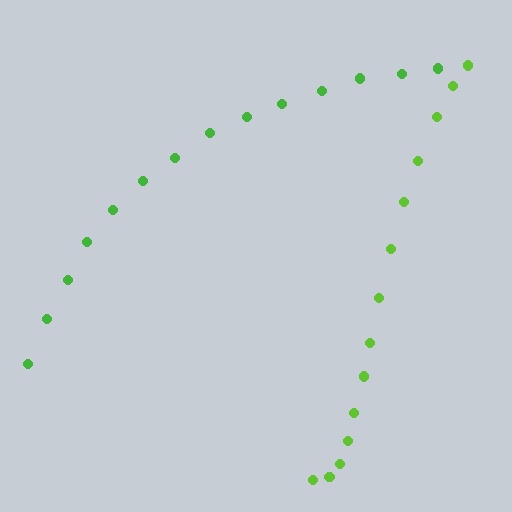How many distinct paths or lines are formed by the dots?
There are 2 distinct paths.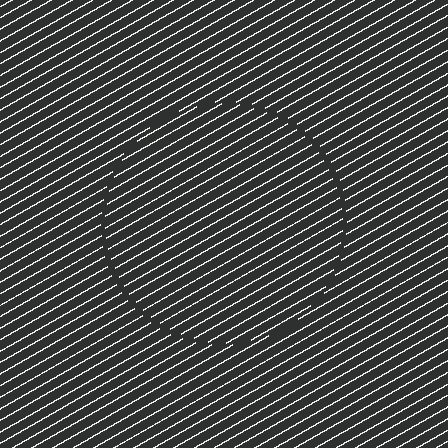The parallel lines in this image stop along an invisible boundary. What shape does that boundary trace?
An illusory circle. The interior of the shape contains the same grating, shifted by half a period — the contour is defined by the phase discontinuity where line-ends from the inner and outer gratings abut.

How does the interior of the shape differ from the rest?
The interior of the shape contains the same grating, shifted by half a period — the contour is defined by the phase discontinuity where line-ends from the inner and outer gratings abut.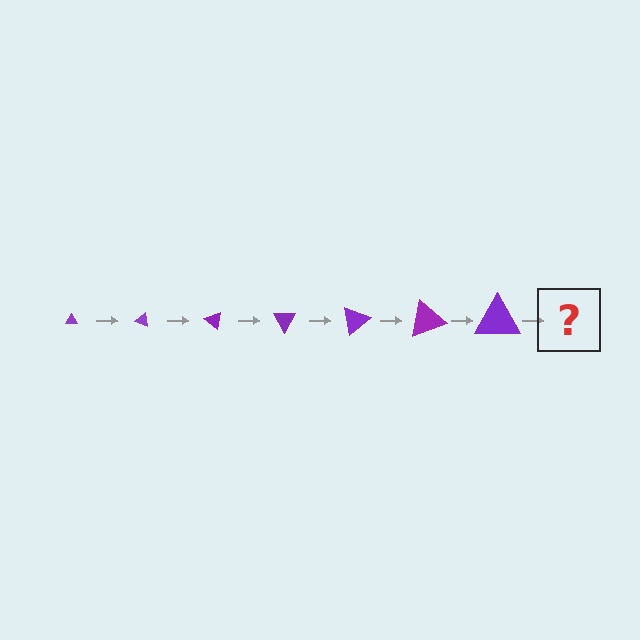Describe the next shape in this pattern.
It should be a triangle, larger than the previous one and rotated 140 degrees from the start.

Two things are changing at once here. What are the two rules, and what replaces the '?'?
The two rules are that the triangle grows larger each step and it rotates 20 degrees each step. The '?' should be a triangle, larger than the previous one and rotated 140 degrees from the start.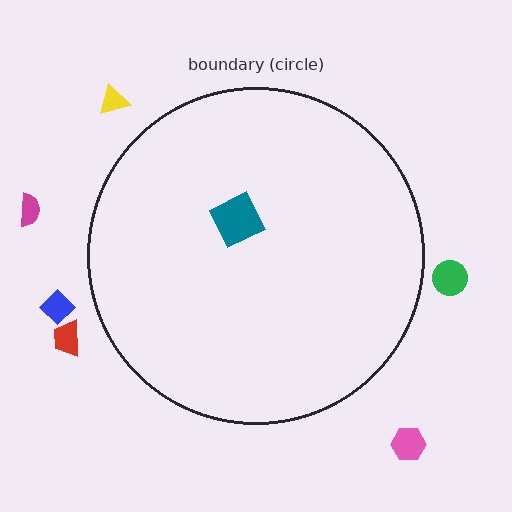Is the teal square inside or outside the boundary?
Inside.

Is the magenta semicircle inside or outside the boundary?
Outside.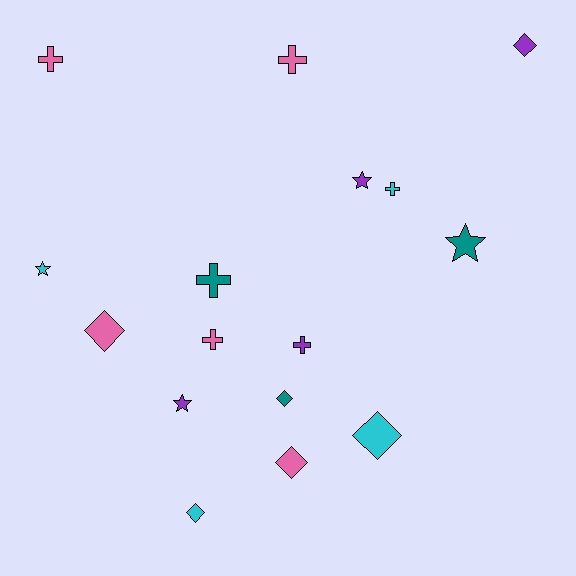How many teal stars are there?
There is 1 teal star.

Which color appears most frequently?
Pink, with 5 objects.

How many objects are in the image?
There are 16 objects.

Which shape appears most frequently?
Cross, with 6 objects.